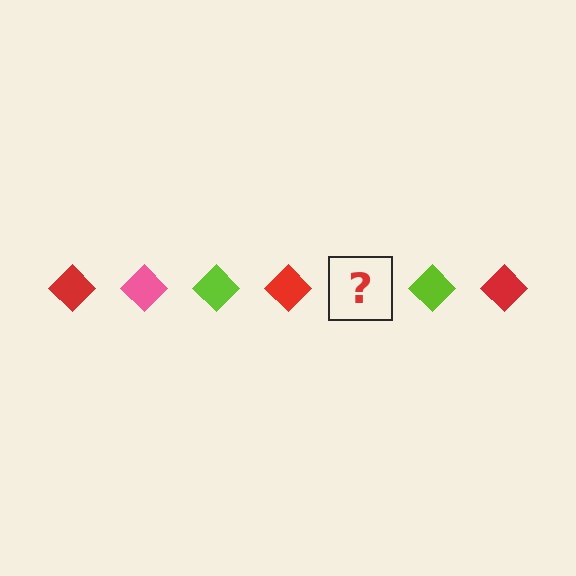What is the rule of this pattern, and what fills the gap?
The rule is that the pattern cycles through red, pink, lime diamonds. The gap should be filled with a pink diamond.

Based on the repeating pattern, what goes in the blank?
The blank should be a pink diamond.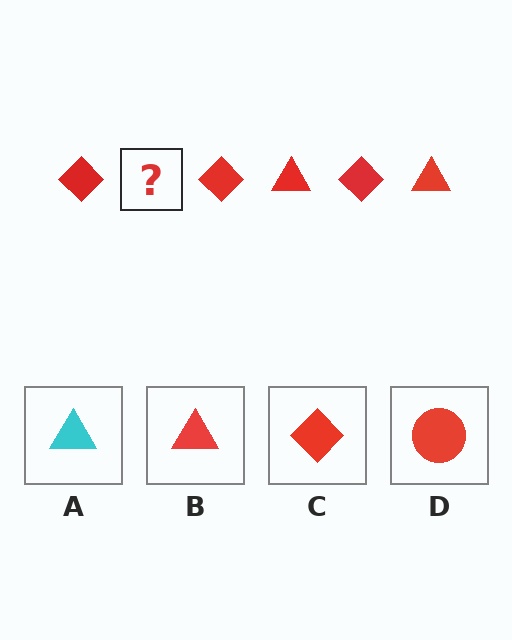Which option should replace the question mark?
Option B.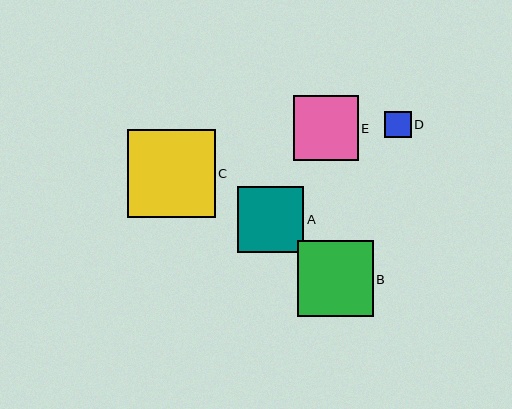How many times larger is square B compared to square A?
Square B is approximately 1.1 times the size of square A.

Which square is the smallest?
Square D is the smallest with a size of approximately 27 pixels.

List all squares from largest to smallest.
From largest to smallest: C, B, A, E, D.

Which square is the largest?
Square C is the largest with a size of approximately 87 pixels.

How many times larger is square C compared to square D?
Square C is approximately 3.3 times the size of square D.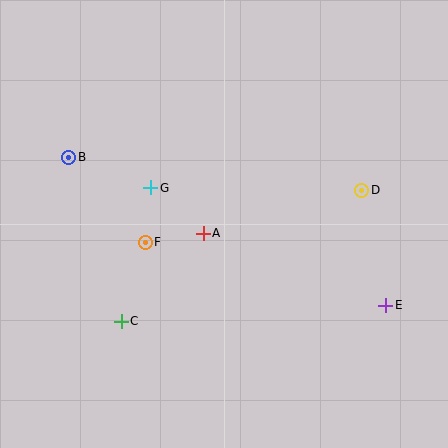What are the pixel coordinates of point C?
Point C is at (121, 321).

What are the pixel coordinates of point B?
Point B is at (69, 157).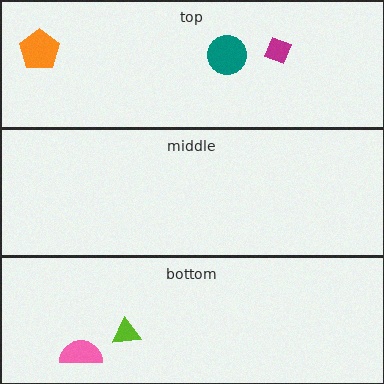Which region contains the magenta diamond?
The top region.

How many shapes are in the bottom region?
2.